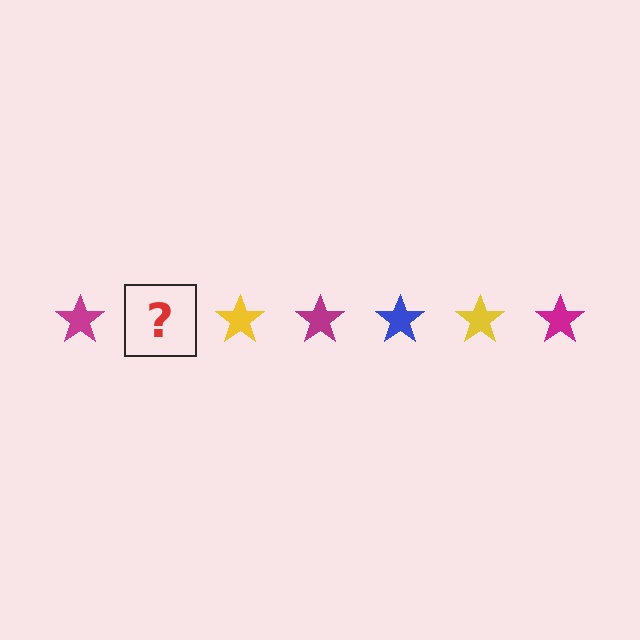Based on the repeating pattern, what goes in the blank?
The blank should be a blue star.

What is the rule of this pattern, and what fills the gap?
The rule is that the pattern cycles through magenta, blue, yellow stars. The gap should be filled with a blue star.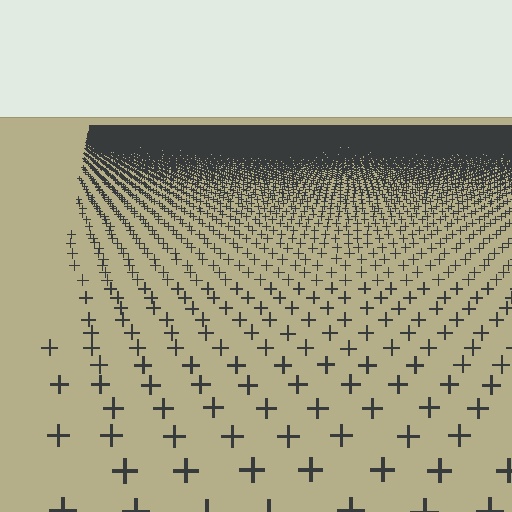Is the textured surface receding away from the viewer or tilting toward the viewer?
The surface is receding away from the viewer. Texture elements get smaller and denser toward the top.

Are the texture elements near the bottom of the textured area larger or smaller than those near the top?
Larger. Near the bottom, elements are closer to the viewer and appear at a bigger on-screen size.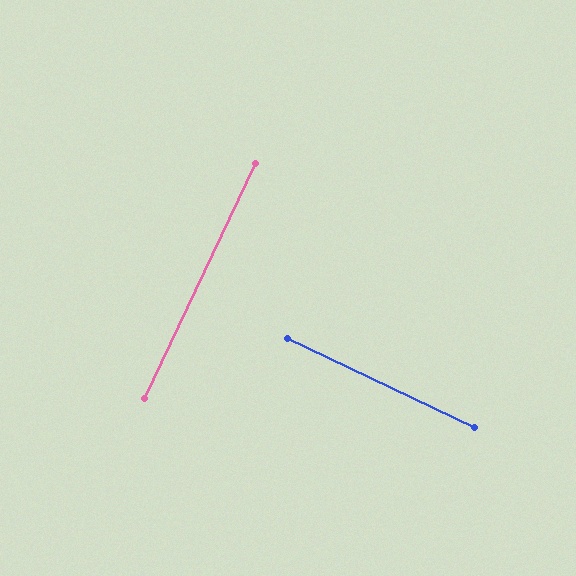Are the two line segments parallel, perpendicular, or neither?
Perpendicular — they meet at approximately 90°.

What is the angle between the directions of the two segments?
Approximately 90 degrees.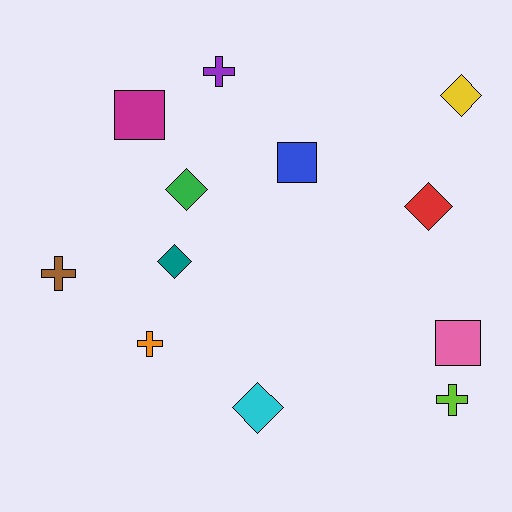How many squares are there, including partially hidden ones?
There are 3 squares.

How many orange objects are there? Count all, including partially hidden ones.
There is 1 orange object.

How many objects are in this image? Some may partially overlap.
There are 12 objects.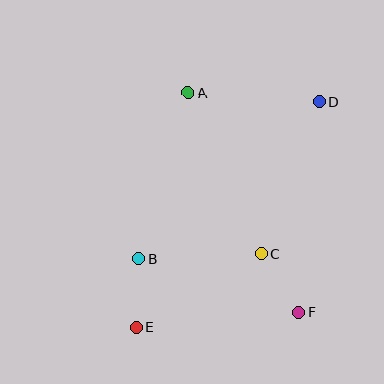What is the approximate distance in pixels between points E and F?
The distance between E and F is approximately 163 pixels.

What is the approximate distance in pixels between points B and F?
The distance between B and F is approximately 169 pixels.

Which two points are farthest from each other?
Points D and E are farthest from each other.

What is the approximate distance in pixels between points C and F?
The distance between C and F is approximately 70 pixels.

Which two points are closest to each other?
Points B and E are closest to each other.